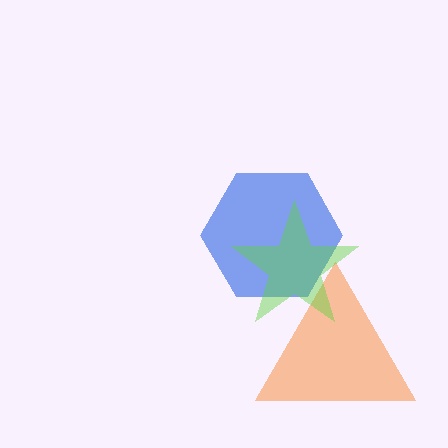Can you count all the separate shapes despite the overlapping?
Yes, there are 3 separate shapes.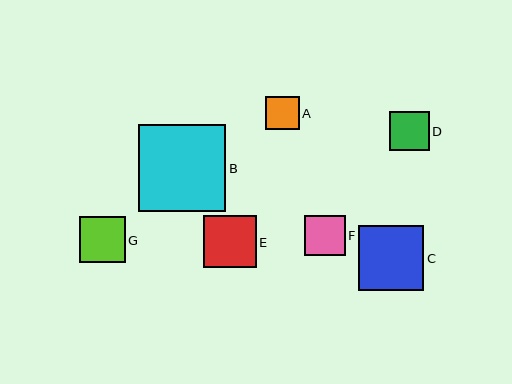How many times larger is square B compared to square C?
Square B is approximately 1.3 times the size of square C.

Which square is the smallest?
Square A is the smallest with a size of approximately 33 pixels.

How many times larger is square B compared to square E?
Square B is approximately 1.7 times the size of square E.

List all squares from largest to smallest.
From largest to smallest: B, C, E, G, F, D, A.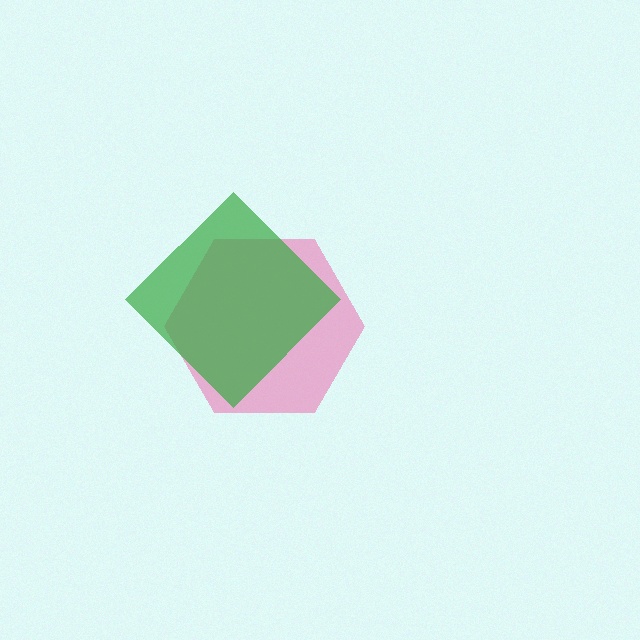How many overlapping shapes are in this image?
There are 2 overlapping shapes in the image.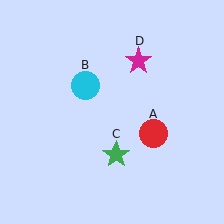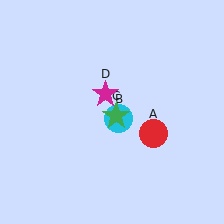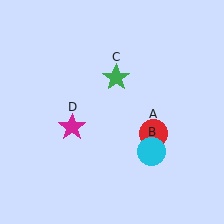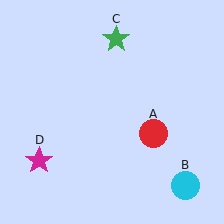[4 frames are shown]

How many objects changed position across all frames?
3 objects changed position: cyan circle (object B), green star (object C), magenta star (object D).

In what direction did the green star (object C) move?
The green star (object C) moved up.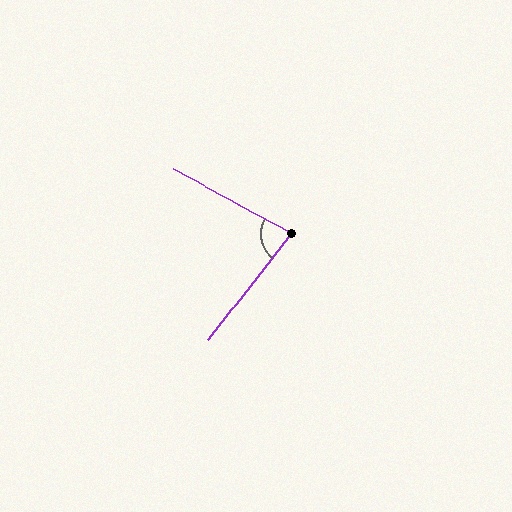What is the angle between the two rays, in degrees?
Approximately 80 degrees.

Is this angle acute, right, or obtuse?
It is acute.